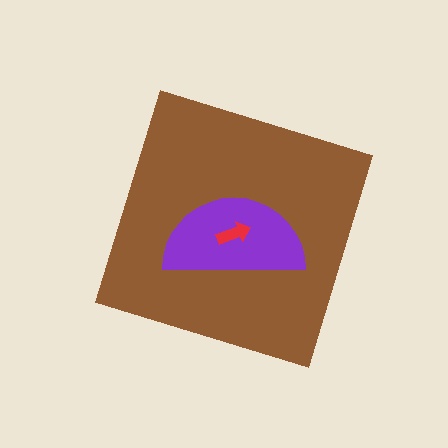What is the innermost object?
The red arrow.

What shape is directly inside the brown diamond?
The purple semicircle.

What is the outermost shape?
The brown diamond.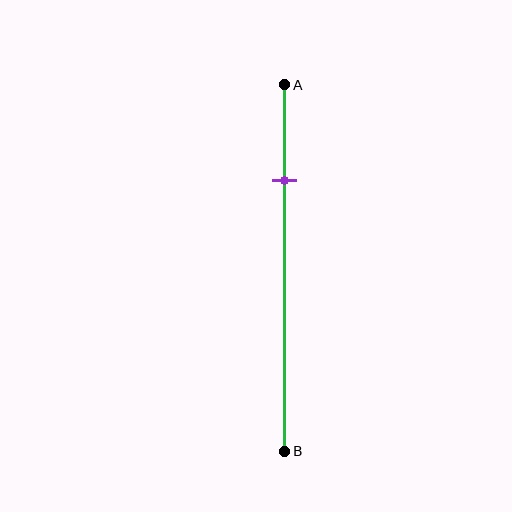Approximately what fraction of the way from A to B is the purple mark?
The purple mark is approximately 25% of the way from A to B.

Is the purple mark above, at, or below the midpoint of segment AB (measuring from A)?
The purple mark is above the midpoint of segment AB.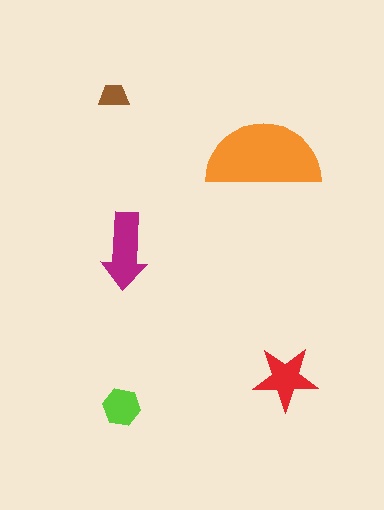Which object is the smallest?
The brown trapezoid.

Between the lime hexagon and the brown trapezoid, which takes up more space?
The lime hexagon.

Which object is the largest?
The orange semicircle.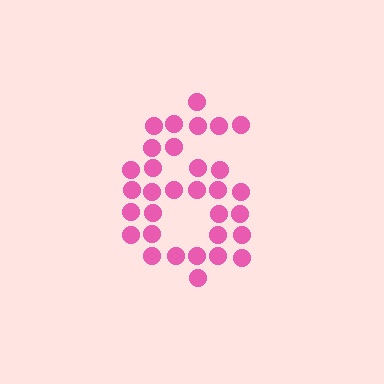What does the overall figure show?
The overall figure shows the digit 6.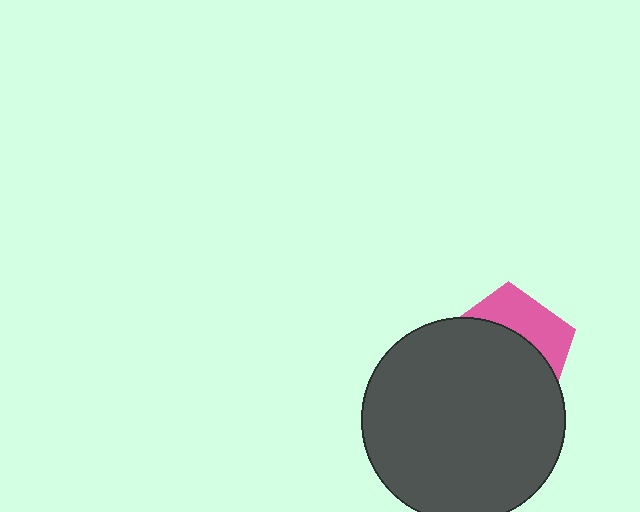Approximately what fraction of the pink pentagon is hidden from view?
Roughly 65% of the pink pentagon is hidden behind the dark gray circle.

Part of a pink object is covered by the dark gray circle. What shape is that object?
It is a pentagon.